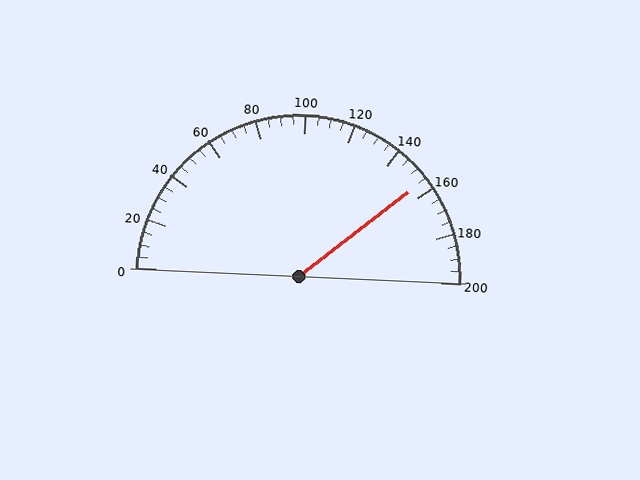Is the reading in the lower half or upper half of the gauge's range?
The reading is in the upper half of the range (0 to 200).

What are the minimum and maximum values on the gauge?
The gauge ranges from 0 to 200.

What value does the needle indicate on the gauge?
The needle indicates approximately 155.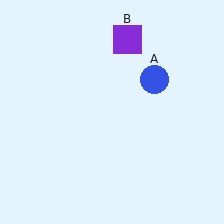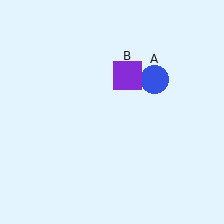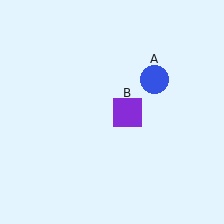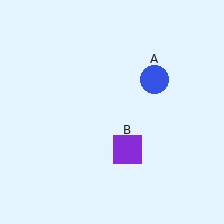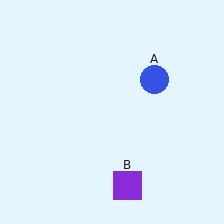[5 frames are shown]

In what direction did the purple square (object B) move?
The purple square (object B) moved down.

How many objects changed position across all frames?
1 object changed position: purple square (object B).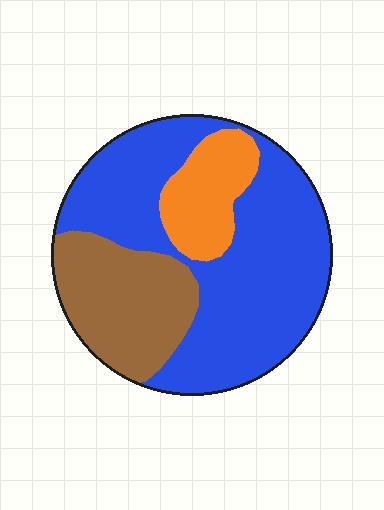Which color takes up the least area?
Orange, at roughly 15%.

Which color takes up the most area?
Blue, at roughly 60%.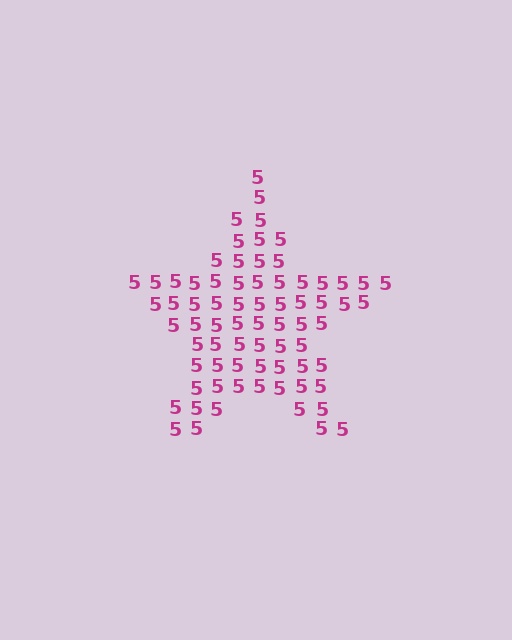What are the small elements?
The small elements are digit 5's.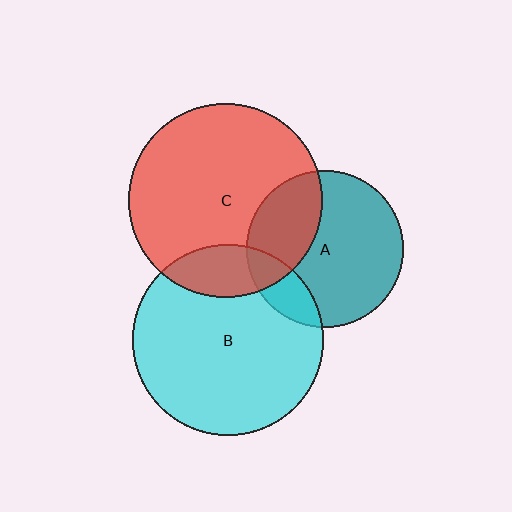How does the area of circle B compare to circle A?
Approximately 1.5 times.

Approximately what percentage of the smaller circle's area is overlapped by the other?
Approximately 30%.